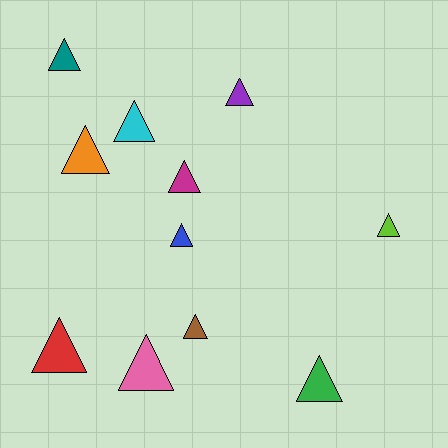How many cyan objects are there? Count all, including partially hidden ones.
There is 1 cyan object.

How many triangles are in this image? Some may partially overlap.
There are 11 triangles.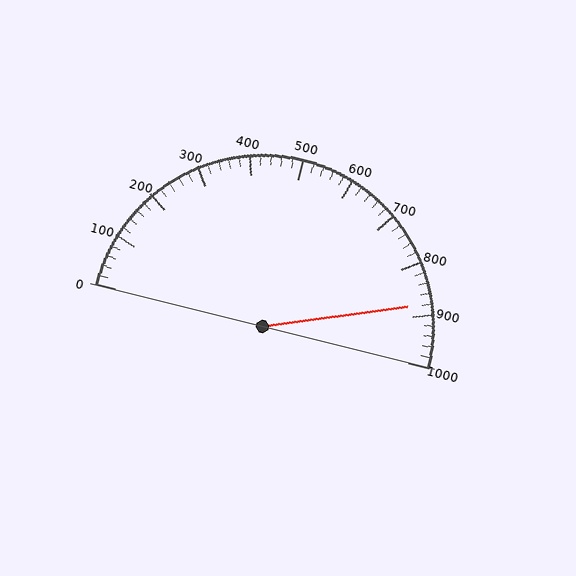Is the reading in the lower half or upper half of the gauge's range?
The reading is in the upper half of the range (0 to 1000).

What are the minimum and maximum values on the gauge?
The gauge ranges from 0 to 1000.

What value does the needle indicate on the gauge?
The needle indicates approximately 880.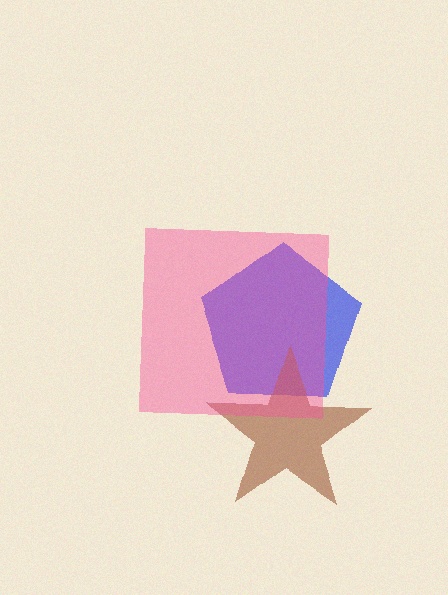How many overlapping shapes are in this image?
There are 3 overlapping shapes in the image.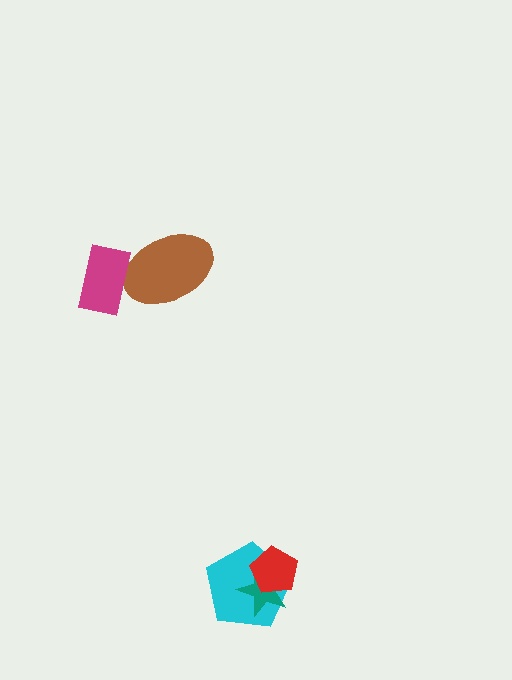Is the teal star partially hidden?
Yes, it is partially covered by another shape.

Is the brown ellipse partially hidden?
Yes, it is partially covered by another shape.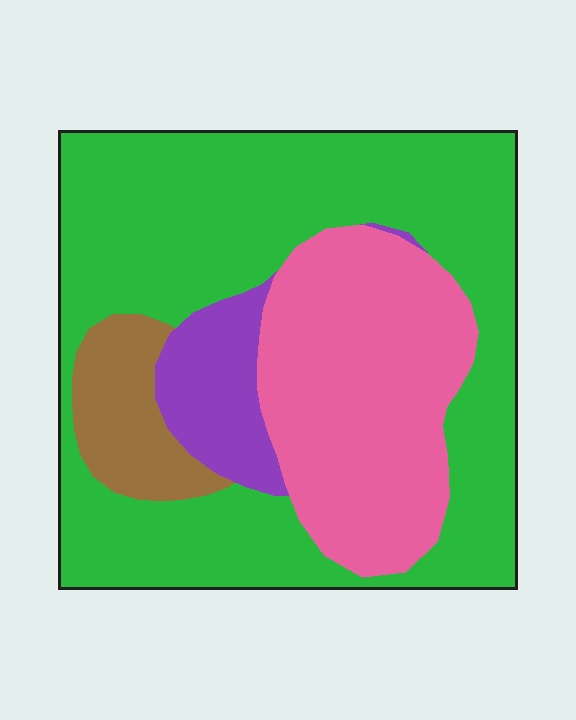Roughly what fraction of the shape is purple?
Purple covers about 10% of the shape.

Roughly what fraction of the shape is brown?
Brown covers roughly 10% of the shape.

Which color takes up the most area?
Green, at roughly 55%.